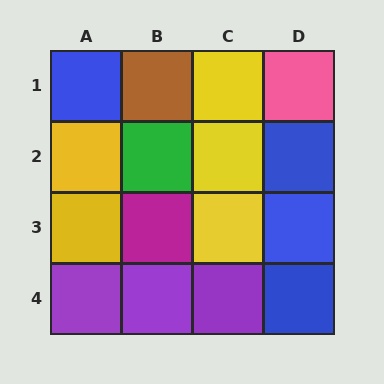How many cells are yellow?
5 cells are yellow.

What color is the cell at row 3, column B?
Magenta.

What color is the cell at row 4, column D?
Blue.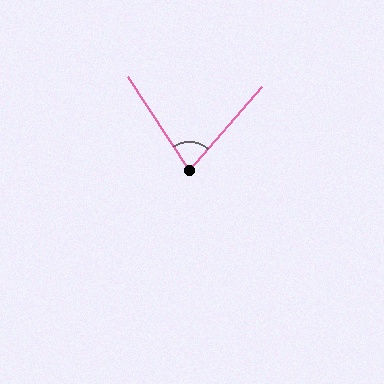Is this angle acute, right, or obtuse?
It is acute.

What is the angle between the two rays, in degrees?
Approximately 75 degrees.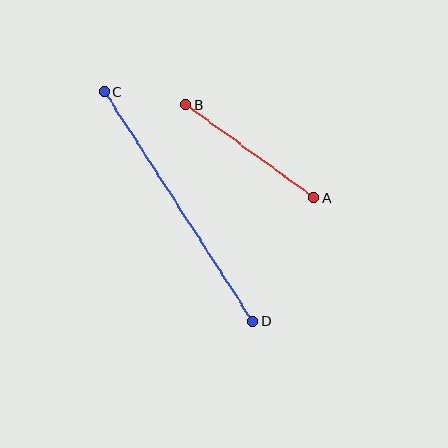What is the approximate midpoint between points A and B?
The midpoint is at approximately (250, 151) pixels.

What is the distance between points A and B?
The distance is approximately 159 pixels.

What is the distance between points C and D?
The distance is approximately 274 pixels.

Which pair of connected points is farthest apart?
Points C and D are farthest apart.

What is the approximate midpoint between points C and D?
The midpoint is at approximately (178, 206) pixels.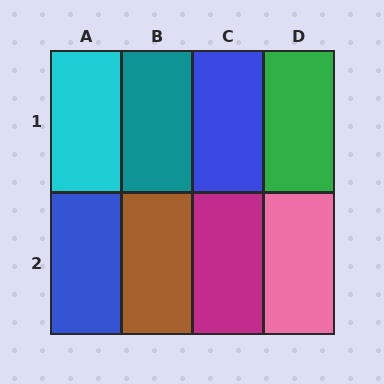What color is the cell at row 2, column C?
Magenta.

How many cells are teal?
1 cell is teal.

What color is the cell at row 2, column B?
Brown.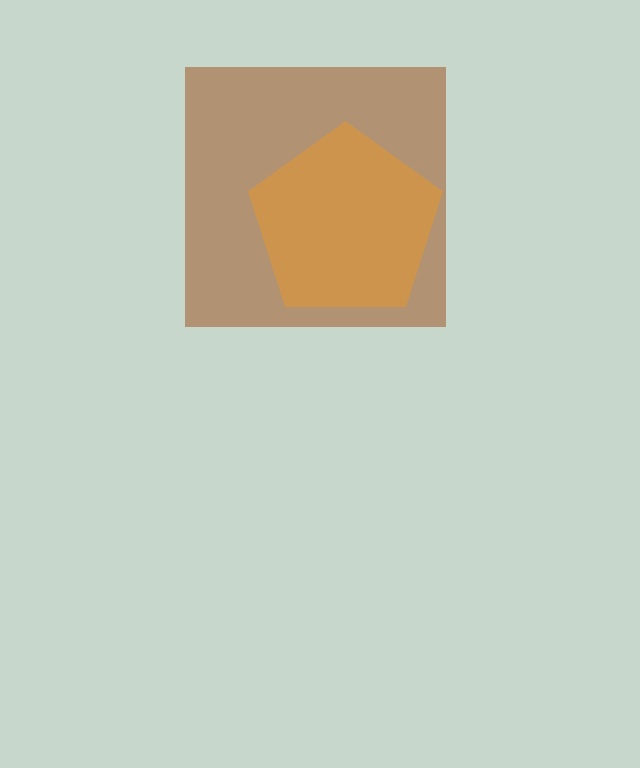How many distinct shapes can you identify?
There are 2 distinct shapes: a brown square, an orange pentagon.